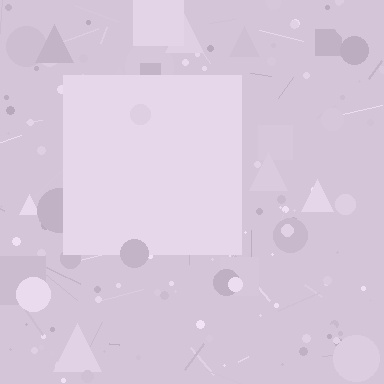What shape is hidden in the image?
A square is hidden in the image.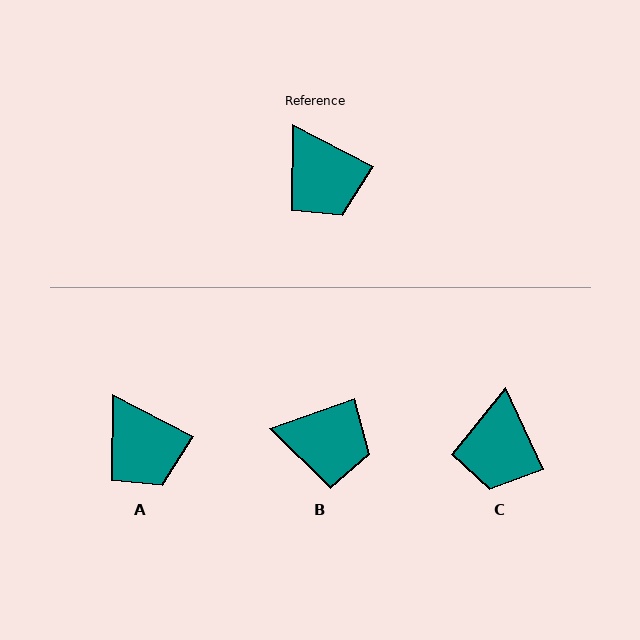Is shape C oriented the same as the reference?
No, it is off by about 38 degrees.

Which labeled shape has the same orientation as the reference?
A.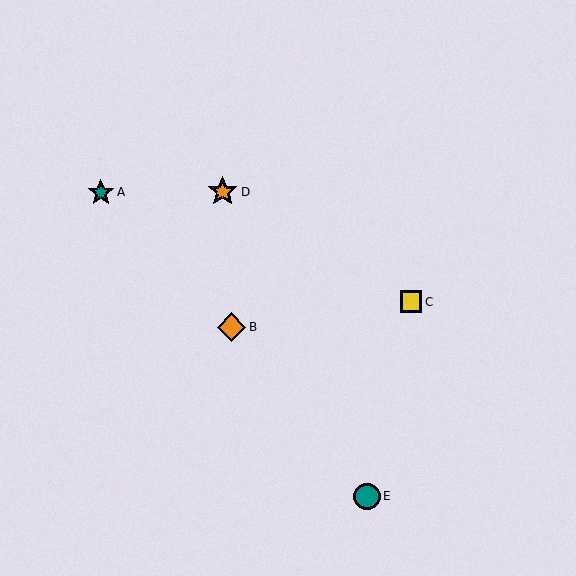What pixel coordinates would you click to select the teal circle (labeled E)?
Click at (367, 497) to select the teal circle E.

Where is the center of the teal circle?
The center of the teal circle is at (367, 497).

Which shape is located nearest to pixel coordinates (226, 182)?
The orange star (labeled D) at (223, 192) is nearest to that location.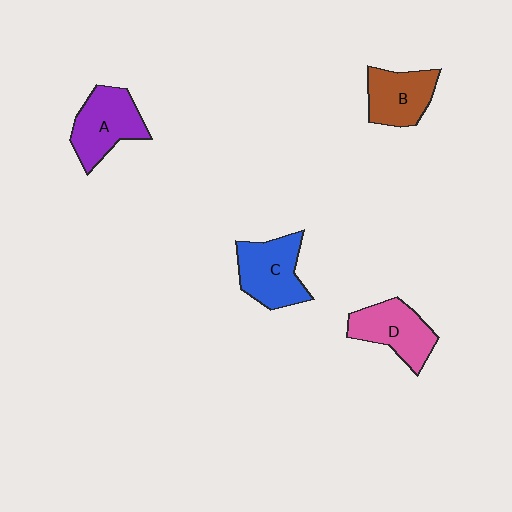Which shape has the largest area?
Shape C (blue).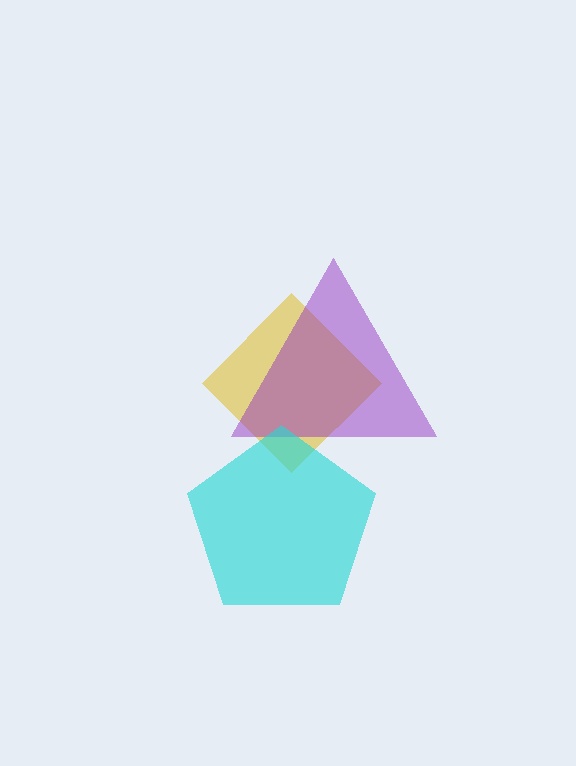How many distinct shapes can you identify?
There are 3 distinct shapes: a yellow diamond, a purple triangle, a cyan pentagon.